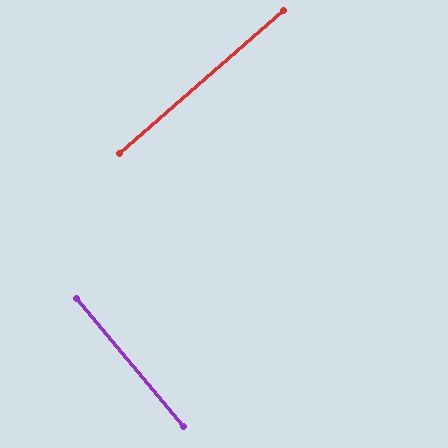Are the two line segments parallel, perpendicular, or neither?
Perpendicular — they meet at approximately 89°.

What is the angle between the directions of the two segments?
Approximately 89 degrees.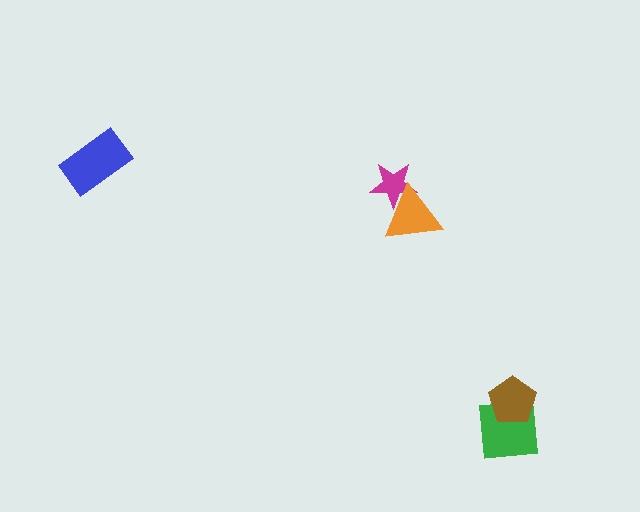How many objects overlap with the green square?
1 object overlaps with the green square.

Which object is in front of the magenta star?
The orange triangle is in front of the magenta star.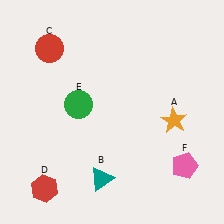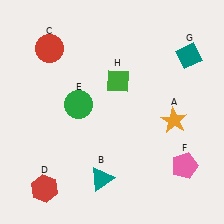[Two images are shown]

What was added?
A teal diamond (G), a green diamond (H) were added in Image 2.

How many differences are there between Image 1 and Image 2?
There are 2 differences between the two images.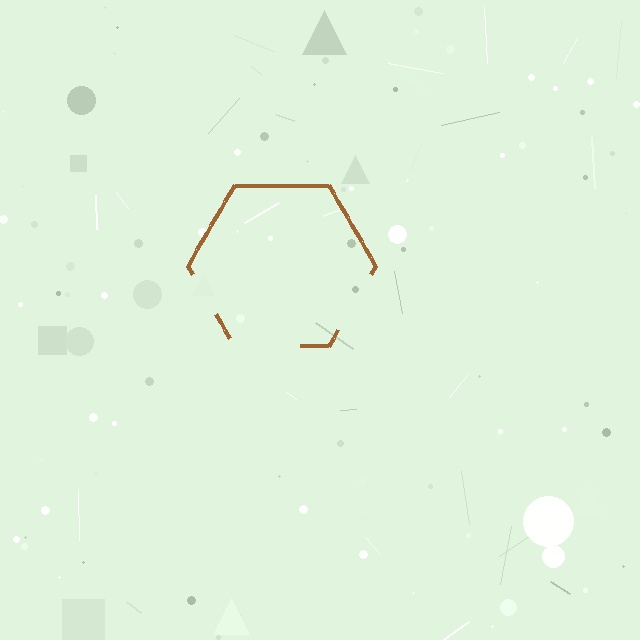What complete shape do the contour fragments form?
The contour fragments form a hexagon.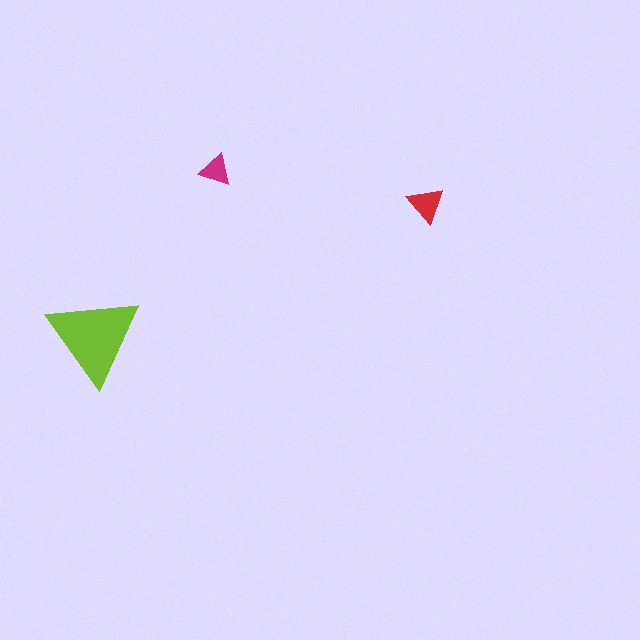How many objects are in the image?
There are 3 objects in the image.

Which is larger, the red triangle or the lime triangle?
The lime one.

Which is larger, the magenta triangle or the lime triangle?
The lime one.